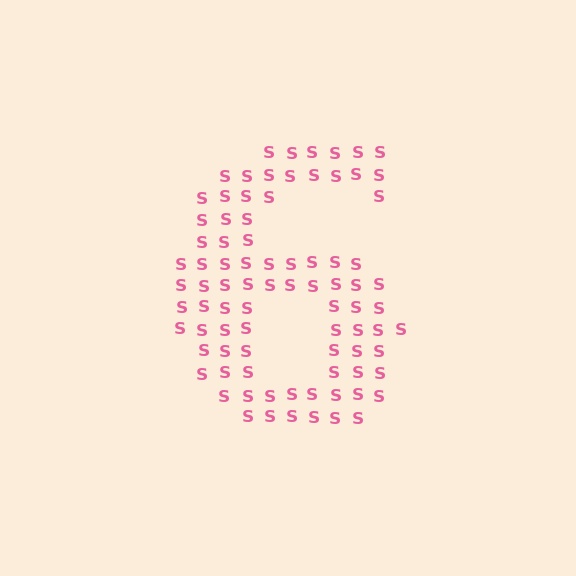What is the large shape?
The large shape is the digit 6.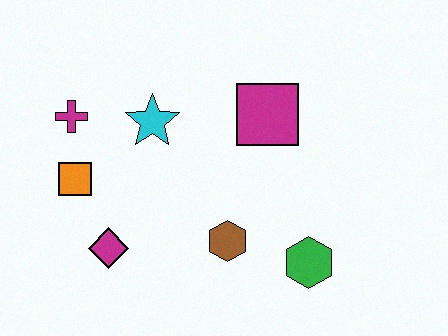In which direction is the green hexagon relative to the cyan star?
The green hexagon is to the right of the cyan star.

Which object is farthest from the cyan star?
The green hexagon is farthest from the cyan star.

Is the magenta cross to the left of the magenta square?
Yes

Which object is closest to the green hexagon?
The brown hexagon is closest to the green hexagon.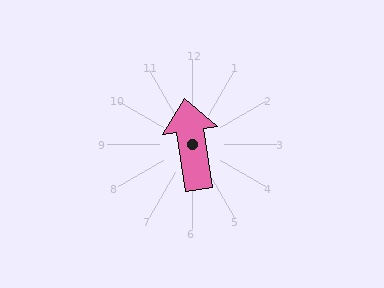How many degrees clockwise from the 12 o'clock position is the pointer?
Approximately 351 degrees.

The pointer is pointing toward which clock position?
Roughly 12 o'clock.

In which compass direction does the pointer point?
North.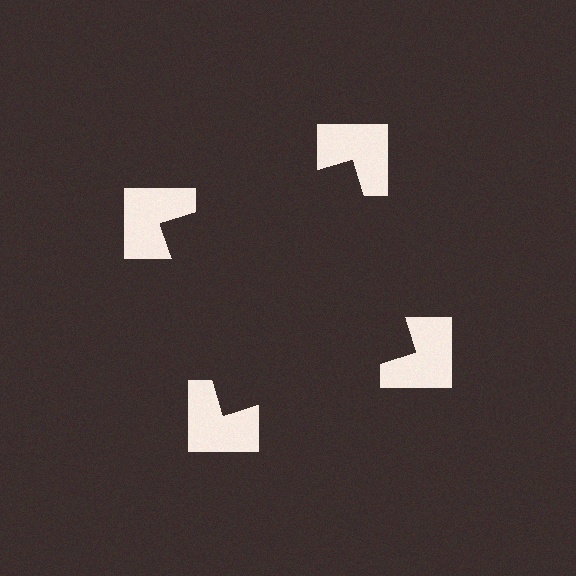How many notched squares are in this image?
There are 4 — one at each vertex of the illusory square.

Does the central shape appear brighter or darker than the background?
It typically appears slightly darker than the background, even though no actual brightness change is drawn.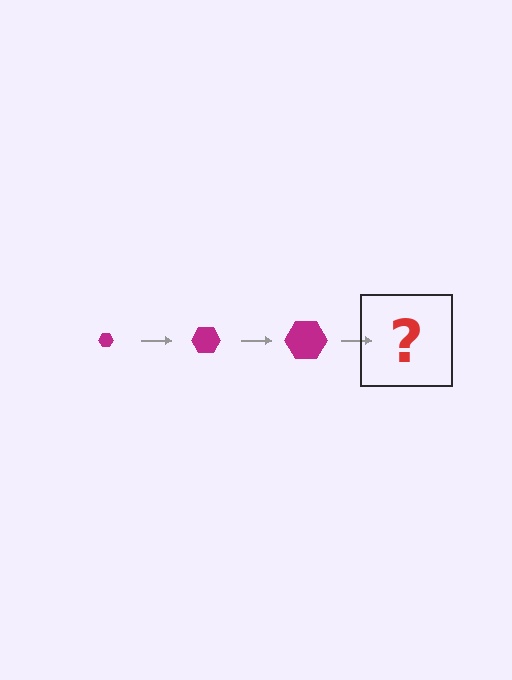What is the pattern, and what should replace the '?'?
The pattern is that the hexagon gets progressively larger each step. The '?' should be a magenta hexagon, larger than the previous one.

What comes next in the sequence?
The next element should be a magenta hexagon, larger than the previous one.